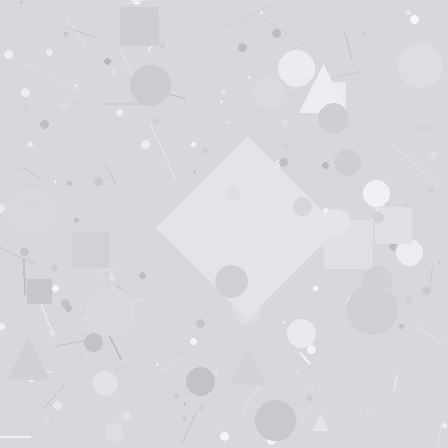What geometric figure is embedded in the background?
A diamond is embedded in the background.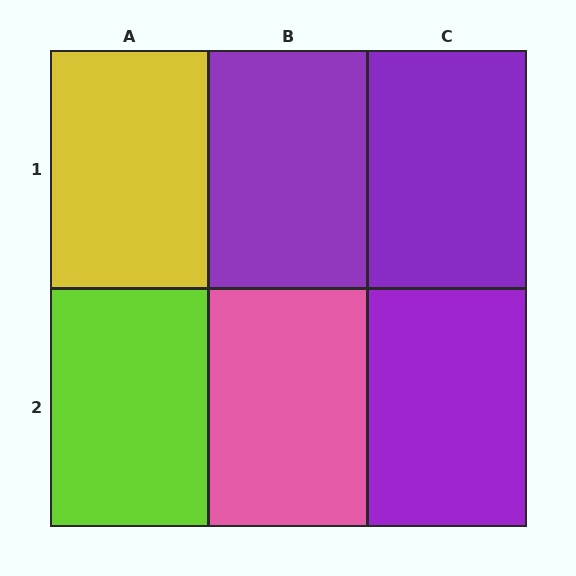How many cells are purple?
3 cells are purple.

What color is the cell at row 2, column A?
Lime.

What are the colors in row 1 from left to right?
Yellow, purple, purple.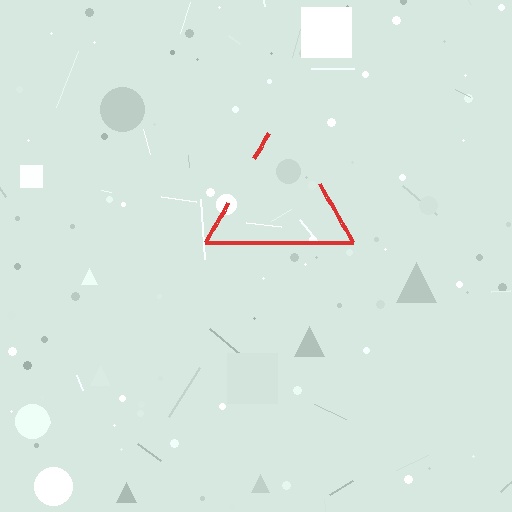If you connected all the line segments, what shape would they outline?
They would outline a triangle.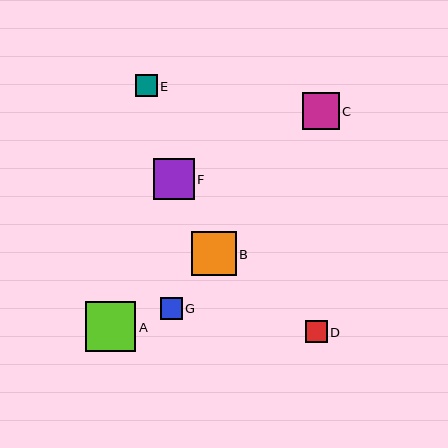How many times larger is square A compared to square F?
Square A is approximately 1.2 times the size of square F.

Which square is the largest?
Square A is the largest with a size of approximately 51 pixels.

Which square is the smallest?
Square G is the smallest with a size of approximately 21 pixels.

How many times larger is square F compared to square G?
Square F is approximately 1.9 times the size of square G.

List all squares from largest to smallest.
From largest to smallest: A, B, F, C, D, E, G.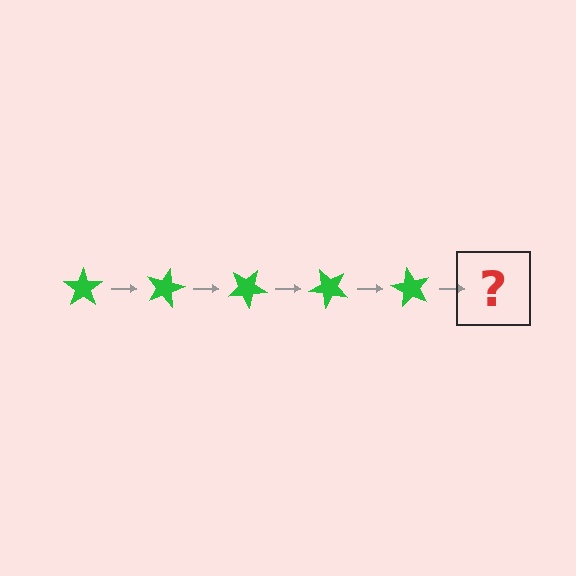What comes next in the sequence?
The next element should be a green star rotated 75 degrees.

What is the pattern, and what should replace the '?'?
The pattern is that the star rotates 15 degrees each step. The '?' should be a green star rotated 75 degrees.